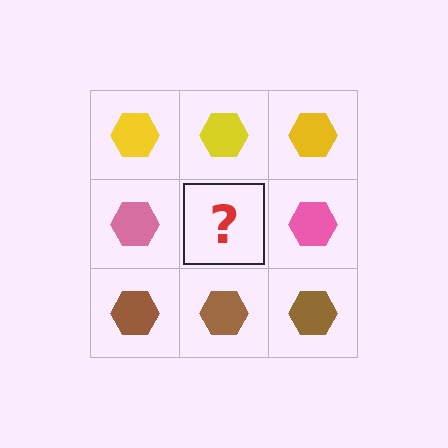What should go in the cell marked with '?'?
The missing cell should contain a pink hexagon.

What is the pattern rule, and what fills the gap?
The rule is that each row has a consistent color. The gap should be filled with a pink hexagon.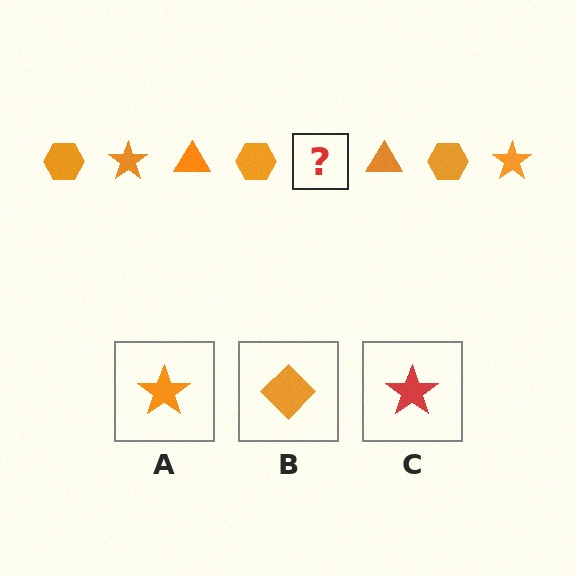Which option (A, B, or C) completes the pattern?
A.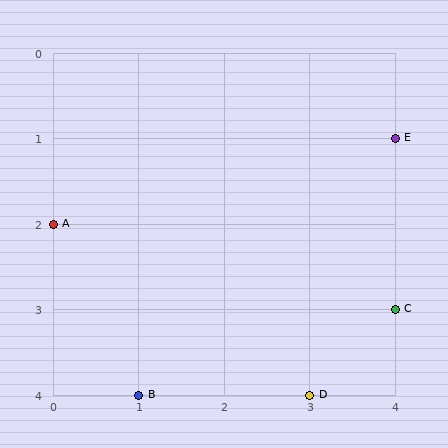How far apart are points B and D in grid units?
Points B and D are 2 columns apart.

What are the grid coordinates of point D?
Point D is at grid coordinates (3, 4).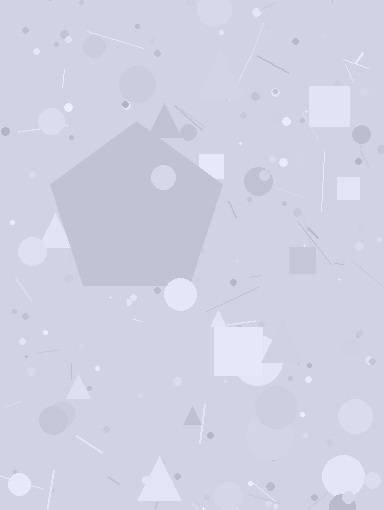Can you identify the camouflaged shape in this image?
The camouflaged shape is a pentagon.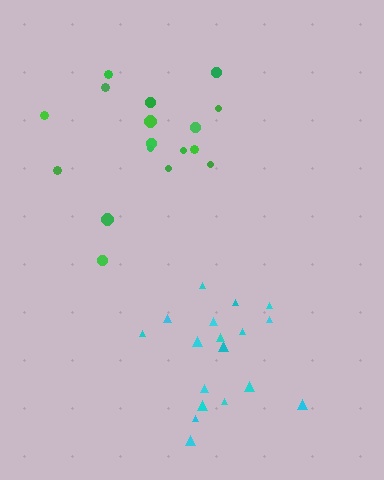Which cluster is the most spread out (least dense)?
Green.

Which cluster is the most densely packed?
Cyan.